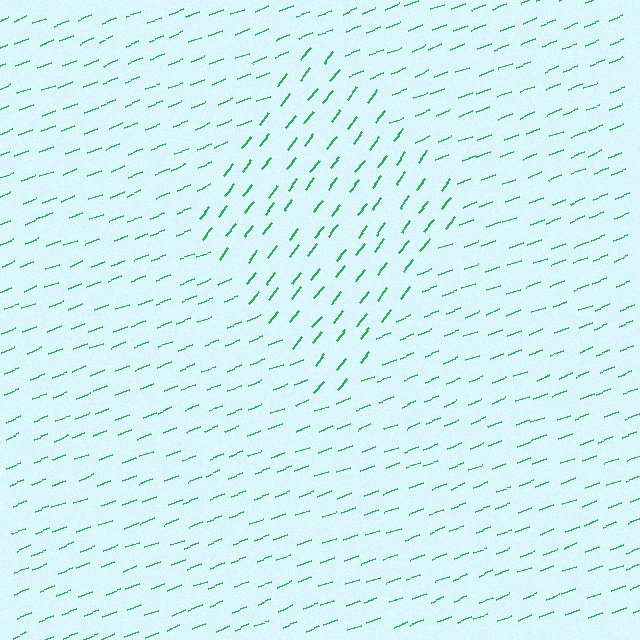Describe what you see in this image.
The image is filled with small green line segments. A diamond region in the image has lines oriented differently from the surrounding lines, creating a visible texture boundary.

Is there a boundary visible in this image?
Yes, there is a texture boundary formed by a change in line orientation.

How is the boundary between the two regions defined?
The boundary is defined purely by a change in line orientation (approximately 31 degrees difference). All lines are the same color and thickness.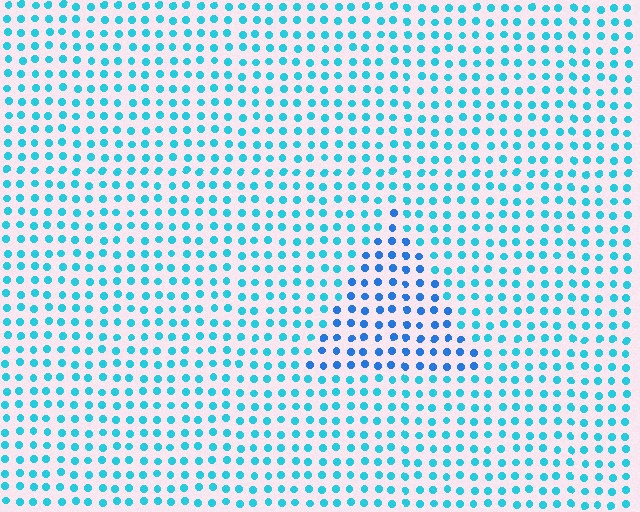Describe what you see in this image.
The image is filled with small cyan elements in a uniform arrangement. A triangle-shaped region is visible where the elements are tinted to a slightly different hue, forming a subtle color boundary.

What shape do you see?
I see a triangle.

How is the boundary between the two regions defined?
The boundary is defined purely by a slight shift in hue (about 28 degrees). Spacing, size, and orientation are identical on both sides.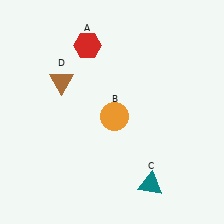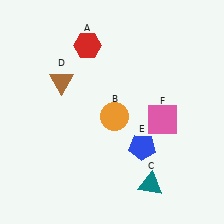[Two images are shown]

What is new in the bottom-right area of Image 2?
A blue pentagon (E) was added in the bottom-right area of Image 2.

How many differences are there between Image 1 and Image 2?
There are 2 differences between the two images.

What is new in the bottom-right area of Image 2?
A pink square (F) was added in the bottom-right area of Image 2.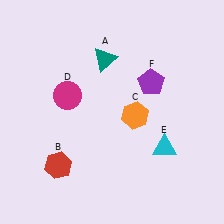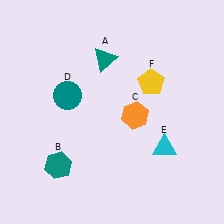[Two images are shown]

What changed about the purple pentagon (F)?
In Image 1, F is purple. In Image 2, it changed to yellow.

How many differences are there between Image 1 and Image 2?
There are 3 differences between the two images.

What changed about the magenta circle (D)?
In Image 1, D is magenta. In Image 2, it changed to teal.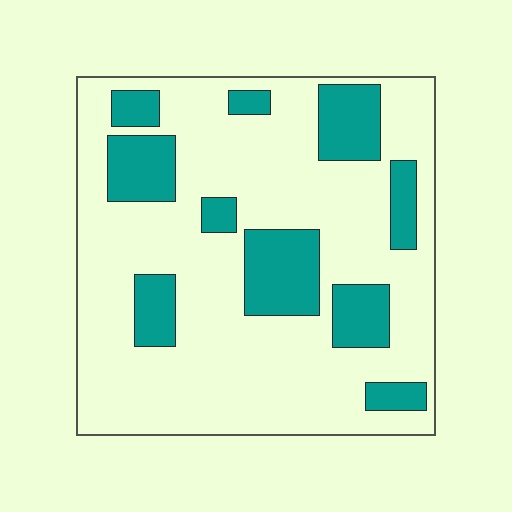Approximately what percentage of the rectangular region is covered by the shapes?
Approximately 25%.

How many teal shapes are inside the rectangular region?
10.